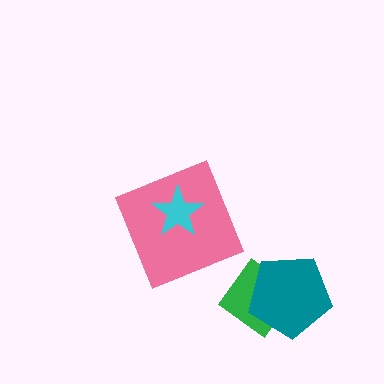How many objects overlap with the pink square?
1 object overlaps with the pink square.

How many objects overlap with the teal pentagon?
1 object overlaps with the teal pentagon.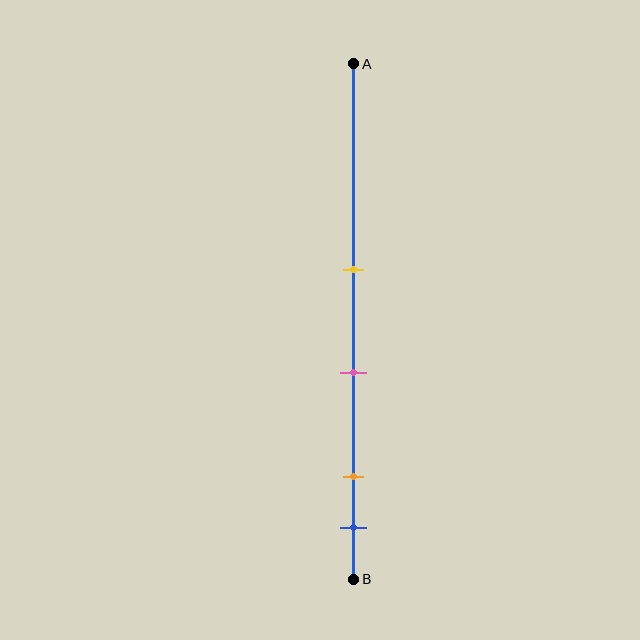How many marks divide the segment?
There are 4 marks dividing the segment.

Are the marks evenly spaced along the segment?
No, the marks are not evenly spaced.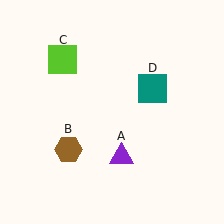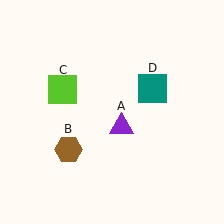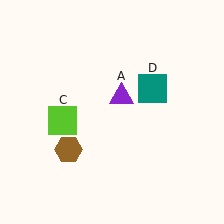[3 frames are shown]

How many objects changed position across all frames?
2 objects changed position: purple triangle (object A), lime square (object C).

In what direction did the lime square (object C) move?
The lime square (object C) moved down.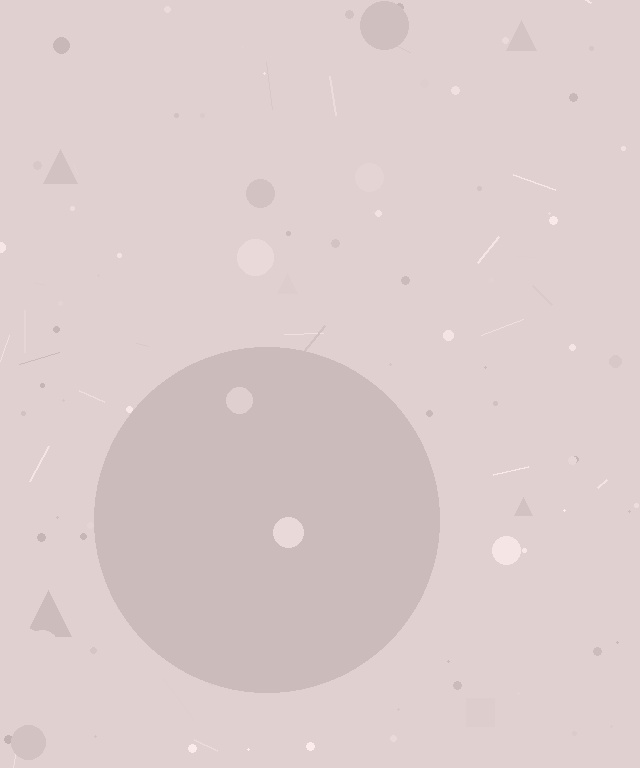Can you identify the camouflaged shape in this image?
The camouflaged shape is a circle.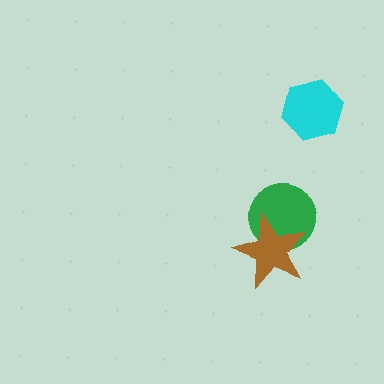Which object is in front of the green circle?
The brown star is in front of the green circle.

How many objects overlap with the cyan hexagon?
0 objects overlap with the cyan hexagon.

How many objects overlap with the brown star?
1 object overlaps with the brown star.